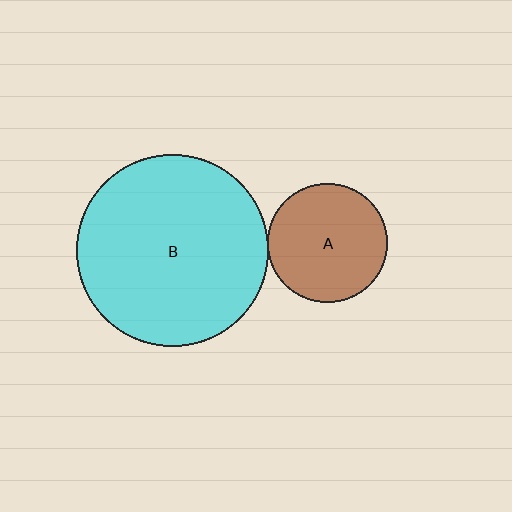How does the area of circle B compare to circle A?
Approximately 2.6 times.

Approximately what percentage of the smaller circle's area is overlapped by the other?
Approximately 5%.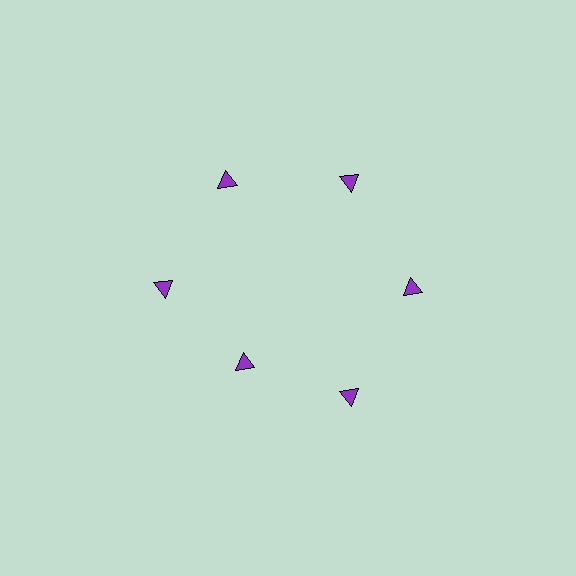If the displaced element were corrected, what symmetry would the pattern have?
It would have 6-fold rotational symmetry — the pattern would map onto itself every 60 degrees.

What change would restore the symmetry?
The symmetry would be restored by moving it outward, back onto the ring so that all 6 triangles sit at equal angles and equal distance from the center.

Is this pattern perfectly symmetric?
No. The 6 purple triangles are arranged in a ring, but one element near the 7 o'clock position is pulled inward toward the center, breaking the 6-fold rotational symmetry.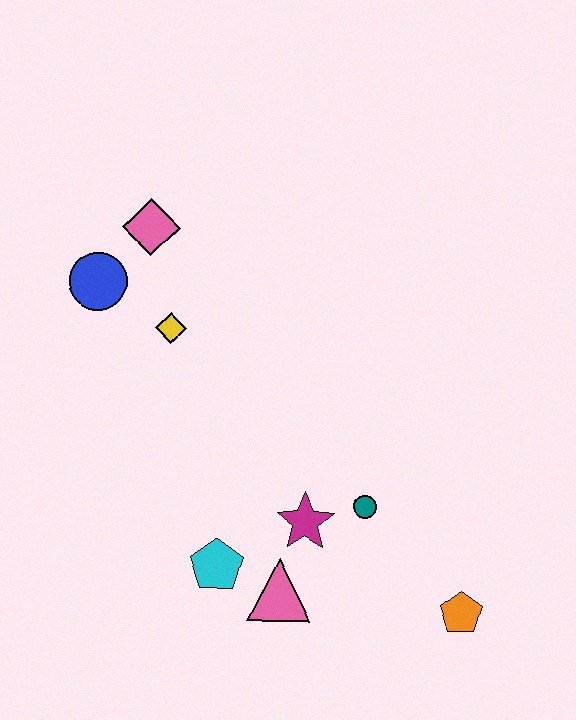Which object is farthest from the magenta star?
The pink diamond is farthest from the magenta star.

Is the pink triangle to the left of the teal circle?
Yes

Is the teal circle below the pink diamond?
Yes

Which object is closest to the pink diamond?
The blue circle is closest to the pink diamond.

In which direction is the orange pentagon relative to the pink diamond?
The orange pentagon is below the pink diamond.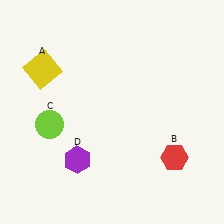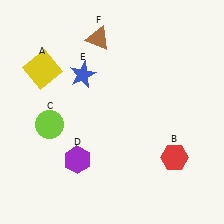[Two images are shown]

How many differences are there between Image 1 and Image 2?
There are 2 differences between the two images.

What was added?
A blue star (E), a brown triangle (F) were added in Image 2.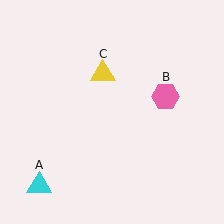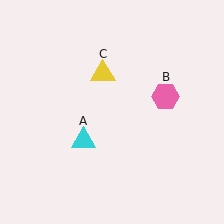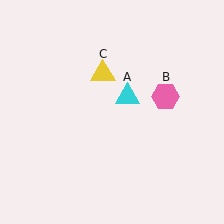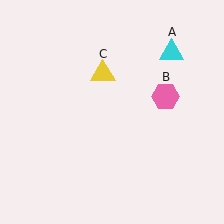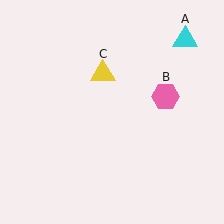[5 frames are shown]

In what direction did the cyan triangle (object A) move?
The cyan triangle (object A) moved up and to the right.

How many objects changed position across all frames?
1 object changed position: cyan triangle (object A).